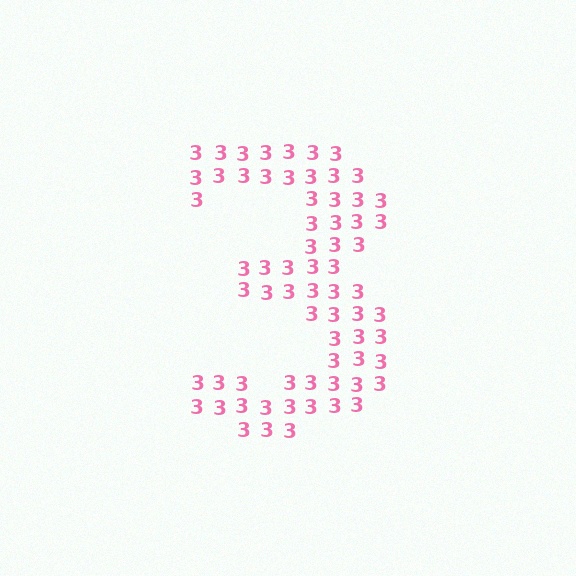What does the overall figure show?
The overall figure shows the digit 3.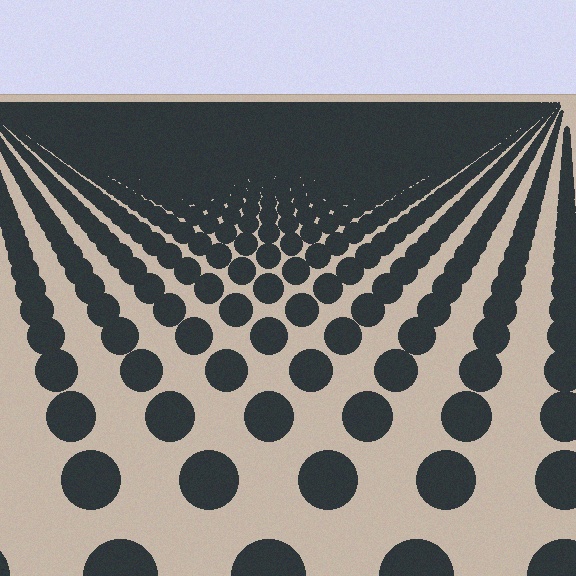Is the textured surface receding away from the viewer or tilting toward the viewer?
The surface is receding away from the viewer. Texture elements get smaller and denser toward the top.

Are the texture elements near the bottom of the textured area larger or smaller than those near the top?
Larger. Near the bottom, elements are closer to the viewer and appear at a bigger on-screen size.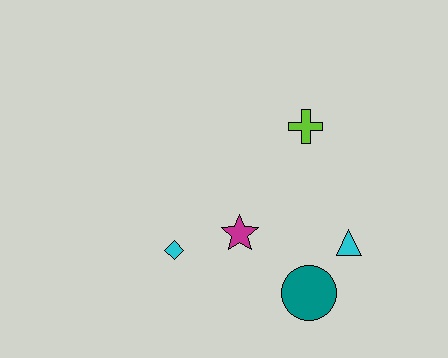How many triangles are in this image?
There is 1 triangle.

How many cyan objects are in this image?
There are 2 cyan objects.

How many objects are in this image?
There are 5 objects.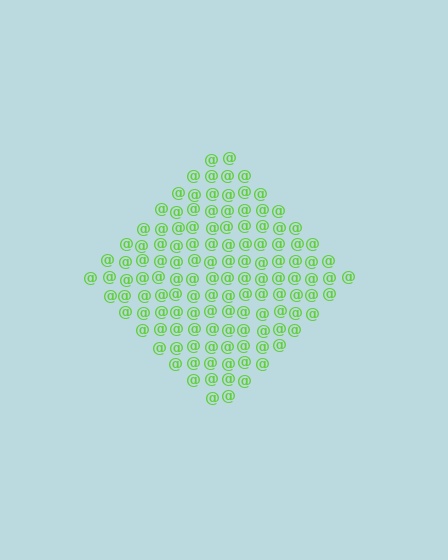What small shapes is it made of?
It is made of small at signs.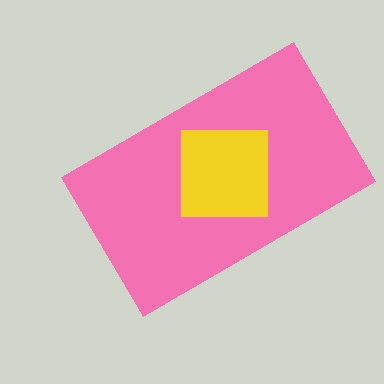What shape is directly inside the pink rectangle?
The yellow square.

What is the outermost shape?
The pink rectangle.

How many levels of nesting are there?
2.